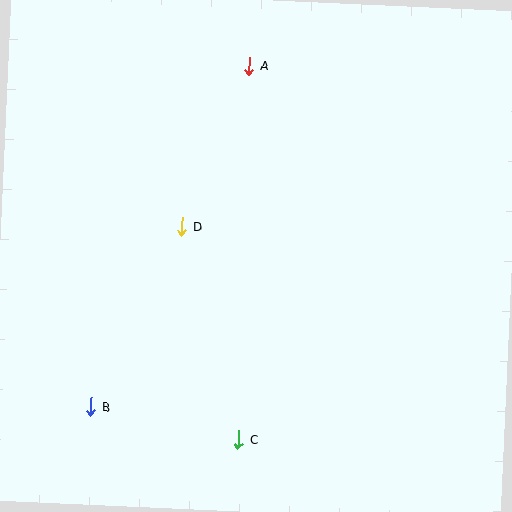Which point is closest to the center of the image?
Point D at (182, 226) is closest to the center.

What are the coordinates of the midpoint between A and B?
The midpoint between A and B is at (170, 236).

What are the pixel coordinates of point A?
Point A is at (249, 66).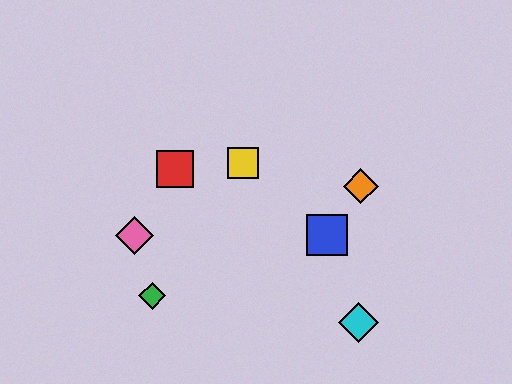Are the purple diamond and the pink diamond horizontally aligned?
Yes, both are at y≈235.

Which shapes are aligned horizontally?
The blue square, the purple diamond, the pink diamond are aligned horizontally.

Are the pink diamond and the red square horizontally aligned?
No, the pink diamond is at y≈235 and the red square is at y≈169.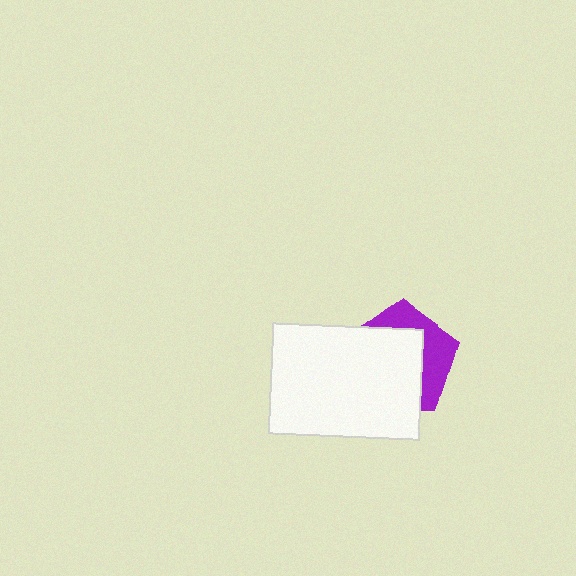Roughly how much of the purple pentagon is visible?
A small part of it is visible (roughly 37%).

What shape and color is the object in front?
The object in front is a white rectangle.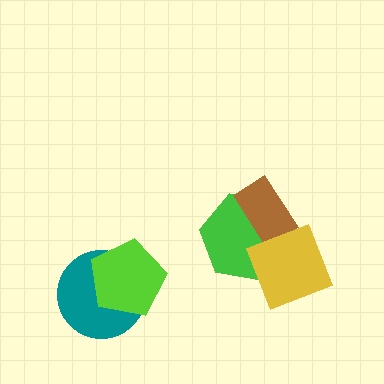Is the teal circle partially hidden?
Yes, it is partially covered by another shape.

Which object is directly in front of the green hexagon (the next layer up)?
The brown rectangle is directly in front of the green hexagon.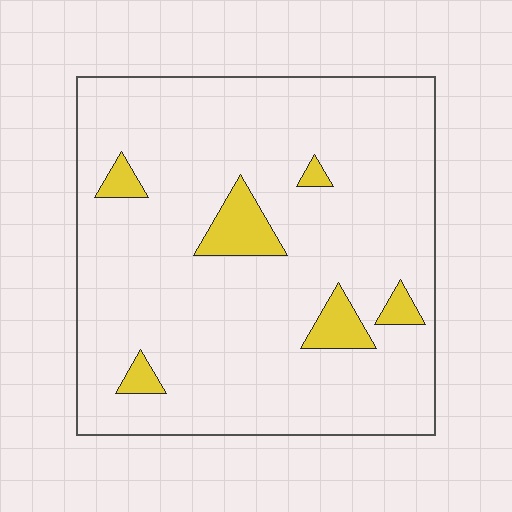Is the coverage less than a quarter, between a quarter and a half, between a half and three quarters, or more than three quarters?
Less than a quarter.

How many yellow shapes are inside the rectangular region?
6.